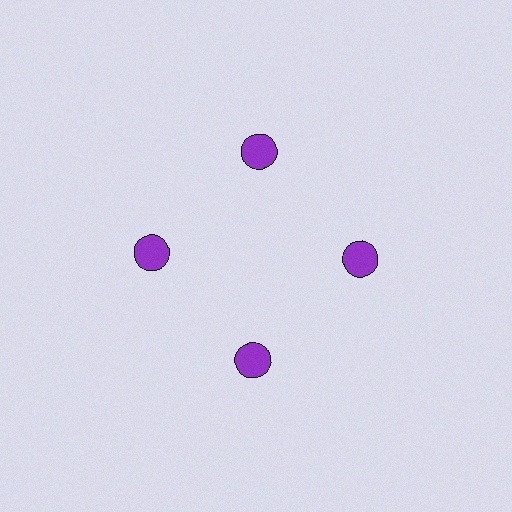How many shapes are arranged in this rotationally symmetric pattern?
There are 4 shapes, arranged in 4 groups of 1.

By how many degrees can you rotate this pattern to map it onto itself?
The pattern maps onto itself every 90 degrees of rotation.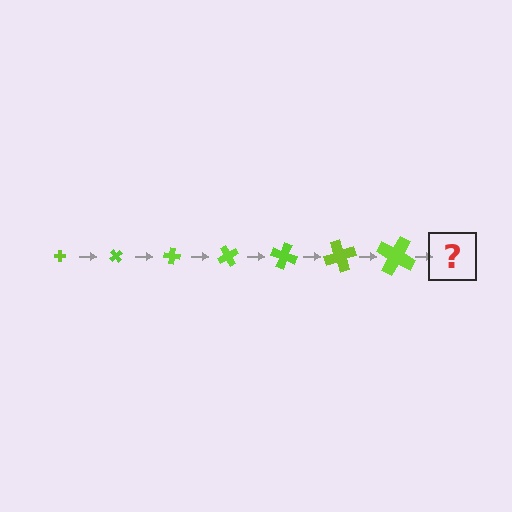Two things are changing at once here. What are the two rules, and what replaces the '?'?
The two rules are that the cross grows larger each step and it rotates 50 degrees each step. The '?' should be a cross, larger than the previous one and rotated 350 degrees from the start.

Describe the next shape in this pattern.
It should be a cross, larger than the previous one and rotated 350 degrees from the start.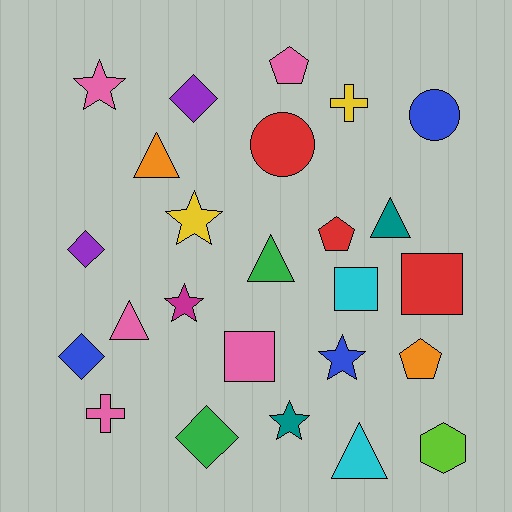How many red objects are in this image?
There are 3 red objects.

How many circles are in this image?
There are 2 circles.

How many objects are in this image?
There are 25 objects.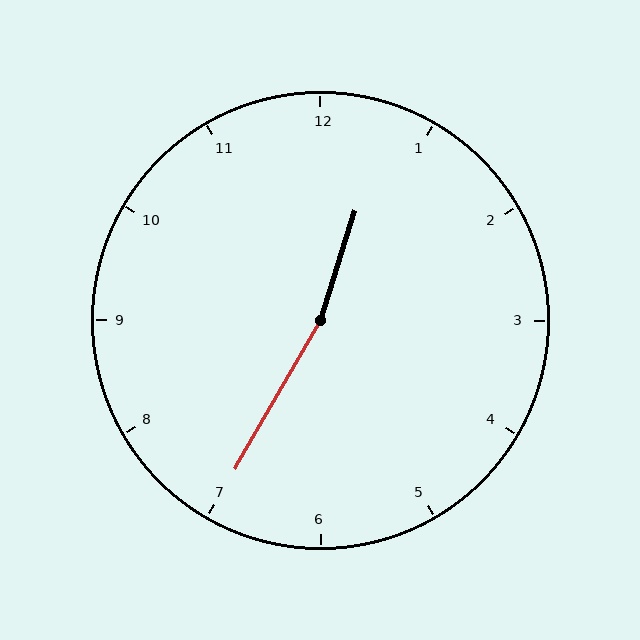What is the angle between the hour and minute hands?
Approximately 168 degrees.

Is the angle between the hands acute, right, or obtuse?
It is obtuse.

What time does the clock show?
12:35.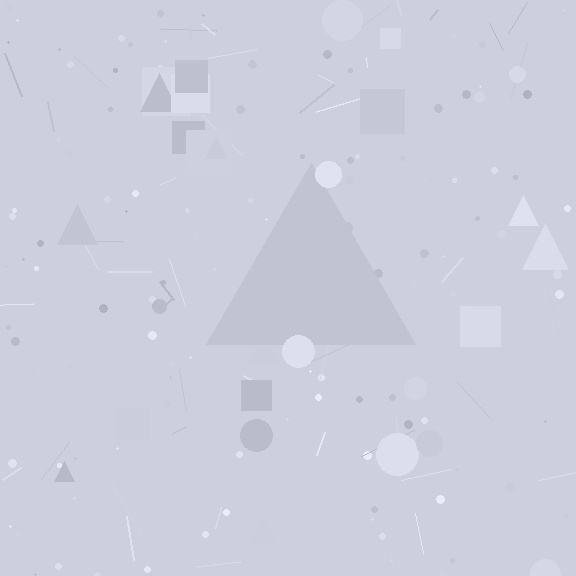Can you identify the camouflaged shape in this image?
The camouflaged shape is a triangle.